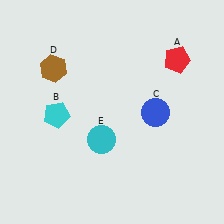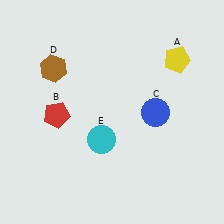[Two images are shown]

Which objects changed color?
A changed from red to yellow. B changed from cyan to red.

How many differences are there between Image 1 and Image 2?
There are 2 differences between the two images.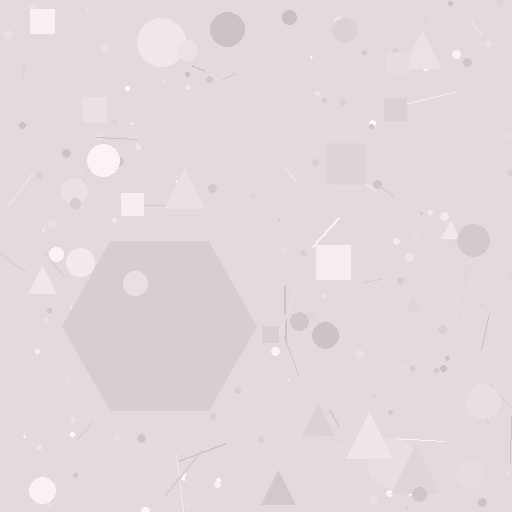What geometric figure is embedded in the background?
A hexagon is embedded in the background.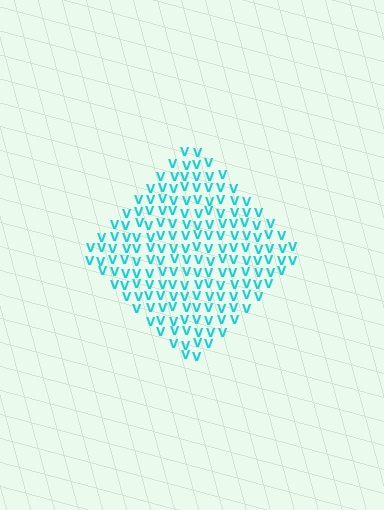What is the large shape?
The large shape is a diamond.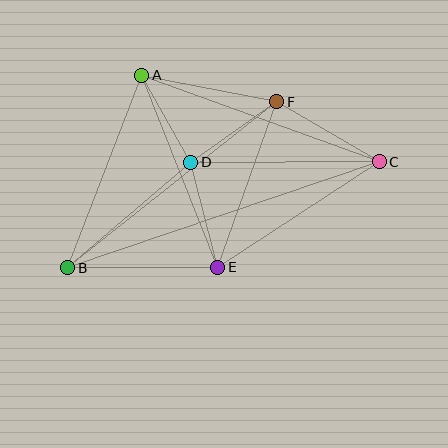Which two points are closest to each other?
Points A and D are closest to each other.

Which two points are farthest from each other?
Points B and C are farthest from each other.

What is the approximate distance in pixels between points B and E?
The distance between B and E is approximately 150 pixels.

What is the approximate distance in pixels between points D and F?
The distance between D and F is approximately 105 pixels.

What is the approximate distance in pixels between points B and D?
The distance between B and D is approximately 162 pixels.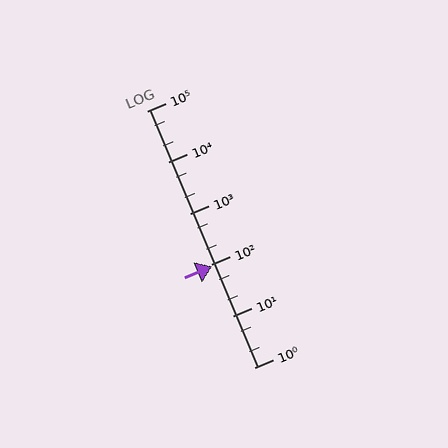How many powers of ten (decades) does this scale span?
The scale spans 5 decades, from 1 to 100000.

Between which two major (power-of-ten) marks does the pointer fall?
The pointer is between 10 and 100.